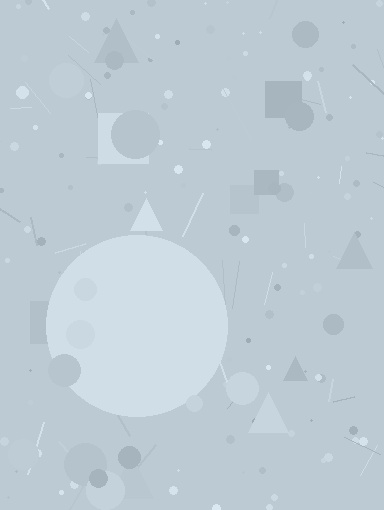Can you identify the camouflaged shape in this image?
The camouflaged shape is a circle.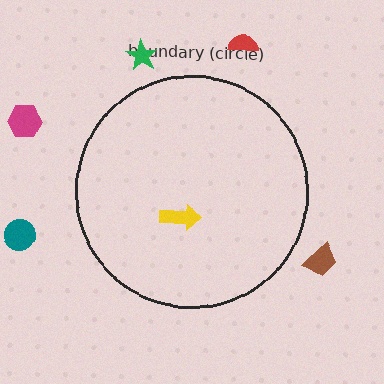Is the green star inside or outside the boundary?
Outside.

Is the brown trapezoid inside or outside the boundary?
Outside.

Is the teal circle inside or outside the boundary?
Outside.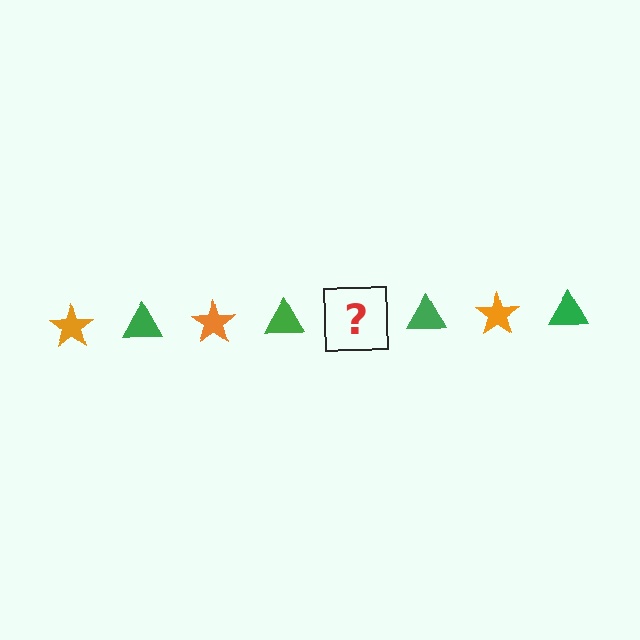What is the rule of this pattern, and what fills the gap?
The rule is that the pattern alternates between orange star and green triangle. The gap should be filled with an orange star.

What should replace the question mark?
The question mark should be replaced with an orange star.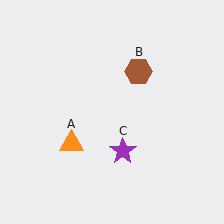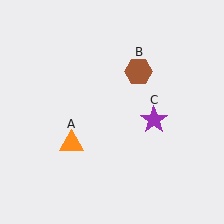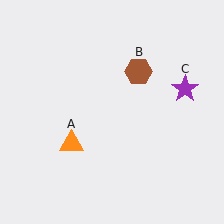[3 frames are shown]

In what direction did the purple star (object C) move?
The purple star (object C) moved up and to the right.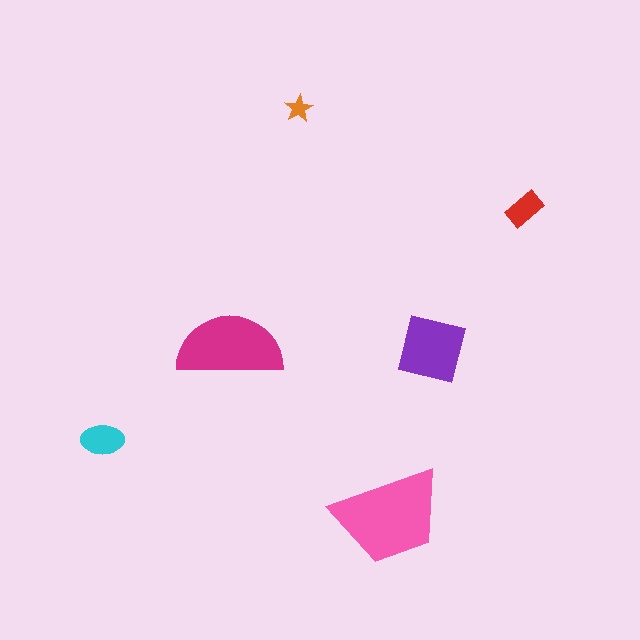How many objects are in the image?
There are 6 objects in the image.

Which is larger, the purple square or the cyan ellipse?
The purple square.